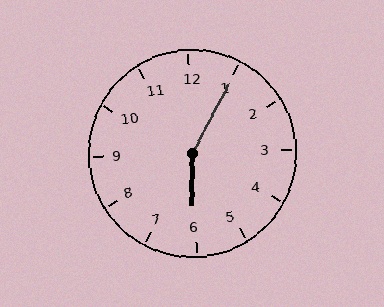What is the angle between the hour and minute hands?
Approximately 152 degrees.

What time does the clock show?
6:05.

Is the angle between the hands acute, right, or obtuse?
It is obtuse.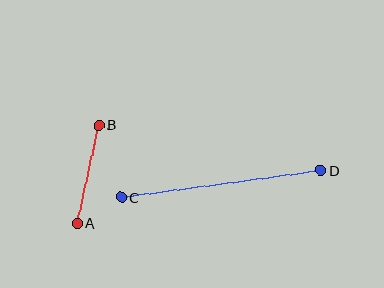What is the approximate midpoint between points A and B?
The midpoint is at approximately (88, 174) pixels.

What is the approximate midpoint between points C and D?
The midpoint is at approximately (221, 184) pixels.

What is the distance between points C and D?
The distance is approximately 201 pixels.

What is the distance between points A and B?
The distance is approximately 101 pixels.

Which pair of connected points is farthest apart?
Points C and D are farthest apart.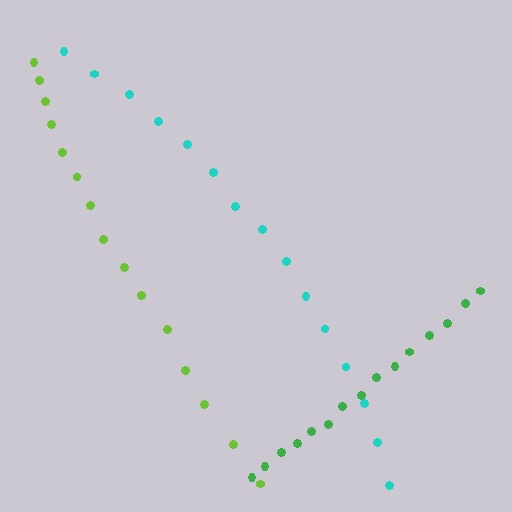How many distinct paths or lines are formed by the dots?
There are 3 distinct paths.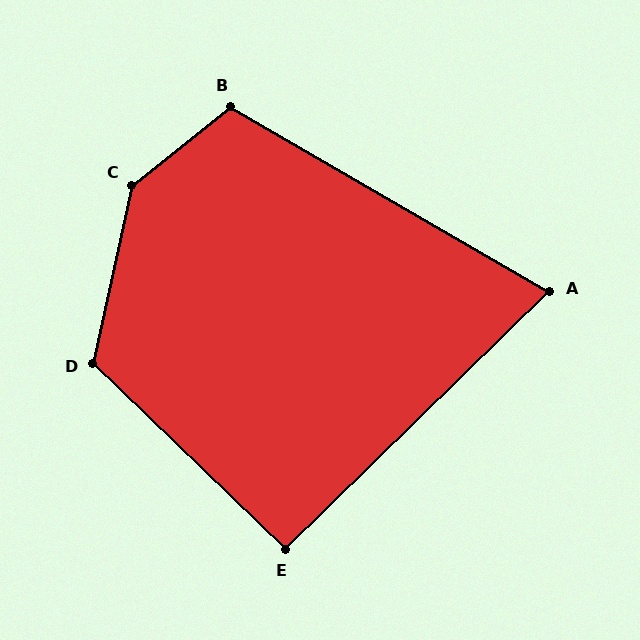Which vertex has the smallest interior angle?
A, at approximately 74 degrees.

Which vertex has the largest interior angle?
C, at approximately 141 degrees.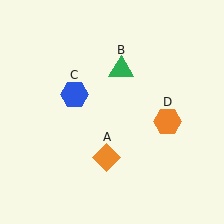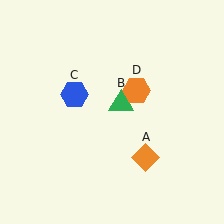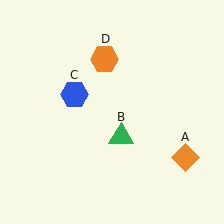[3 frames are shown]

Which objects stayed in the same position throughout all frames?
Blue hexagon (object C) remained stationary.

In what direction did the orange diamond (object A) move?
The orange diamond (object A) moved right.